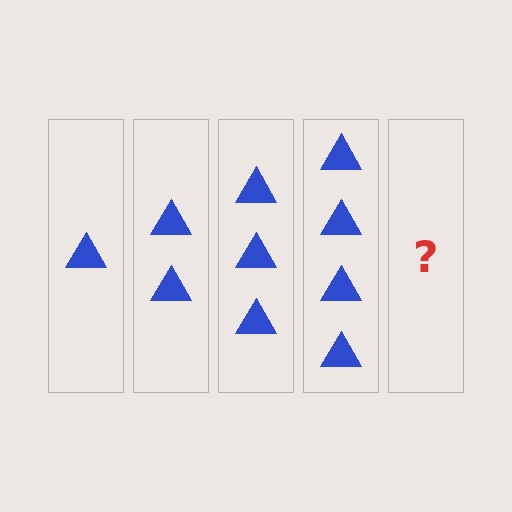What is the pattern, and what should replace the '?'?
The pattern is that each step adds one more triangle. The '?' should be 5 triangles.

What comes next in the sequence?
The next element should be 5 triangles.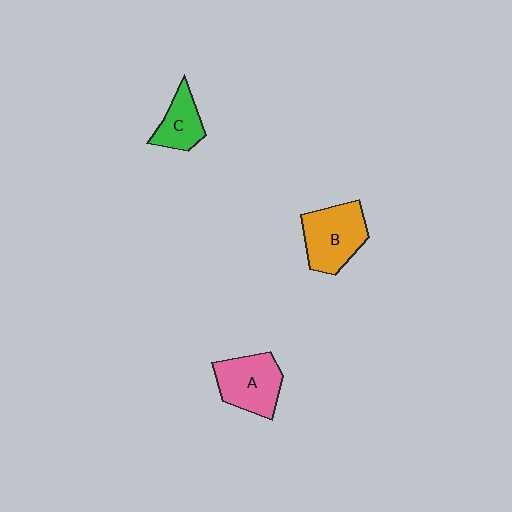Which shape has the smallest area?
Shape C (green).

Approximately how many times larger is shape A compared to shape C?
Approximately 1.5 times.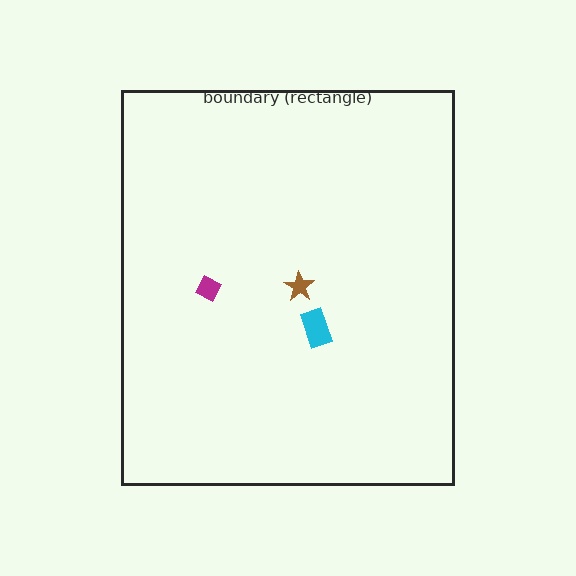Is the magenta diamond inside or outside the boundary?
Inside.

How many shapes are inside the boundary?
3 inside, 0 outside.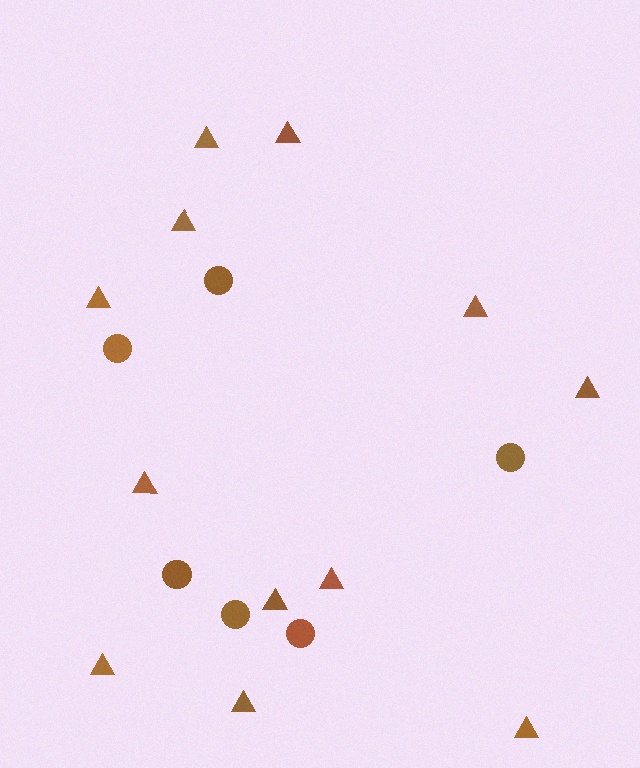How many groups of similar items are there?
There are 2 groups: one group of triangles (12) and one group of circles (6).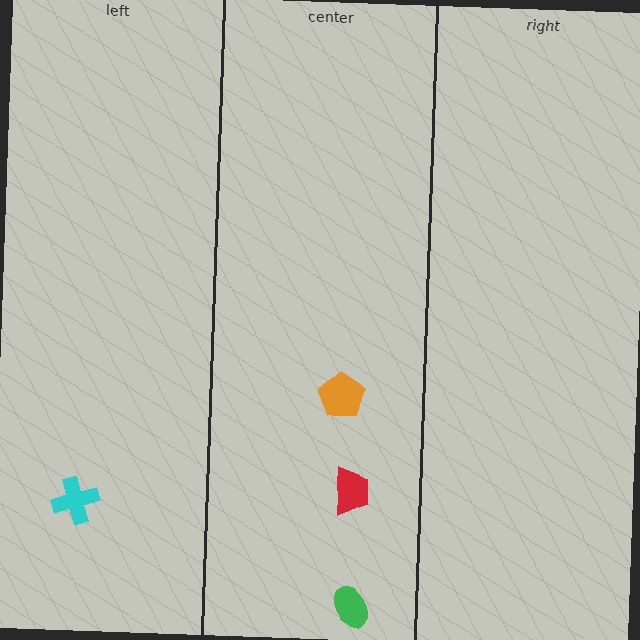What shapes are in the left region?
The cyan cross.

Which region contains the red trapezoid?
The center region.